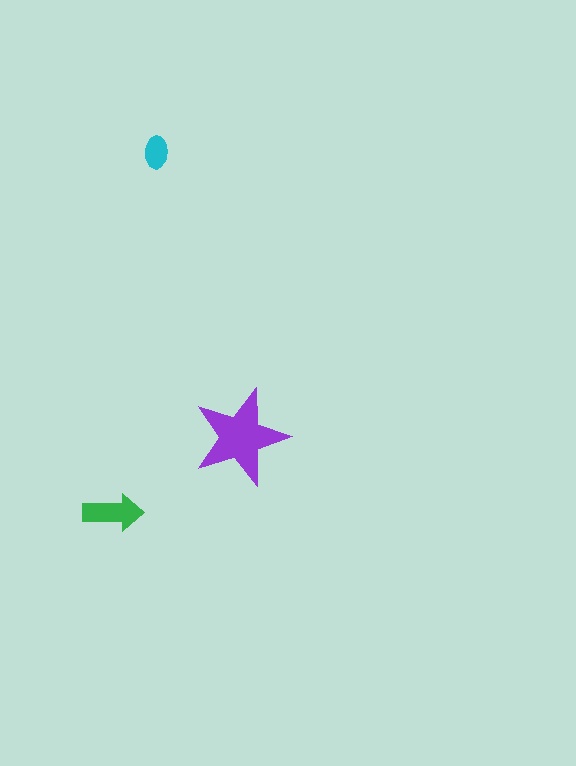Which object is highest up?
The cyan ellipse is topmost.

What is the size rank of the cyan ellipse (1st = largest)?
3rd.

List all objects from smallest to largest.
The cyan ellipse, the green arrow, the purple star.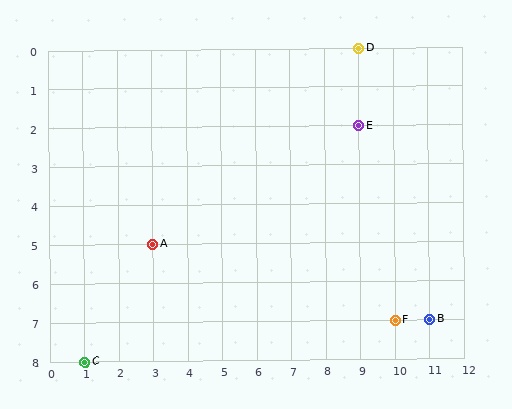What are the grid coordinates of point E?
Point E is at grid coordinates (9, 2).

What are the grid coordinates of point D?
Point D is at grid coordinates (9, 0).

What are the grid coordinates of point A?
Point A is at grid coordinates (3, 5).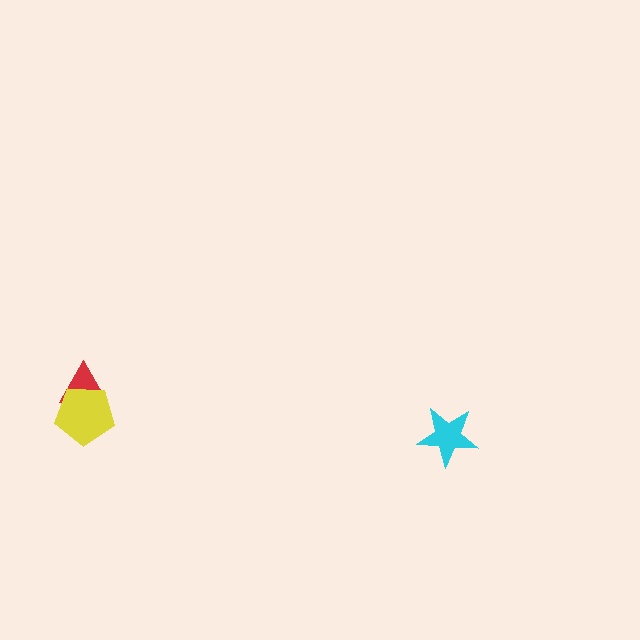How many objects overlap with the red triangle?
1 object overlaps with the red triangle.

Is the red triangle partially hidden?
Yes, it is partially covered by another shape.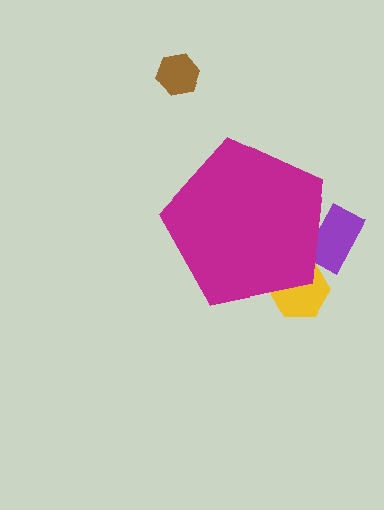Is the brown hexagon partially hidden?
No, the brown hexagon is fully visible.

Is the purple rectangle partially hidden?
Yes, the purple rectangle is partially hidden behind the magenta pentagon.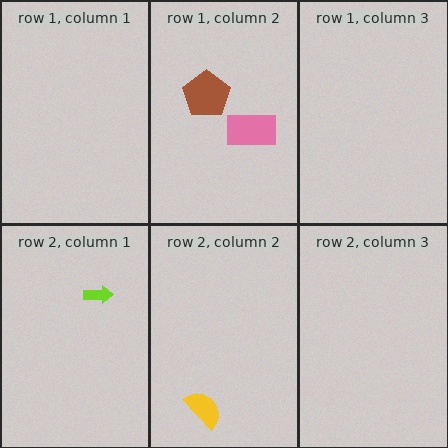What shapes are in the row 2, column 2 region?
The yellow semicircle.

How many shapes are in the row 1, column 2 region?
2.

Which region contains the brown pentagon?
The row 1, column 2 region.